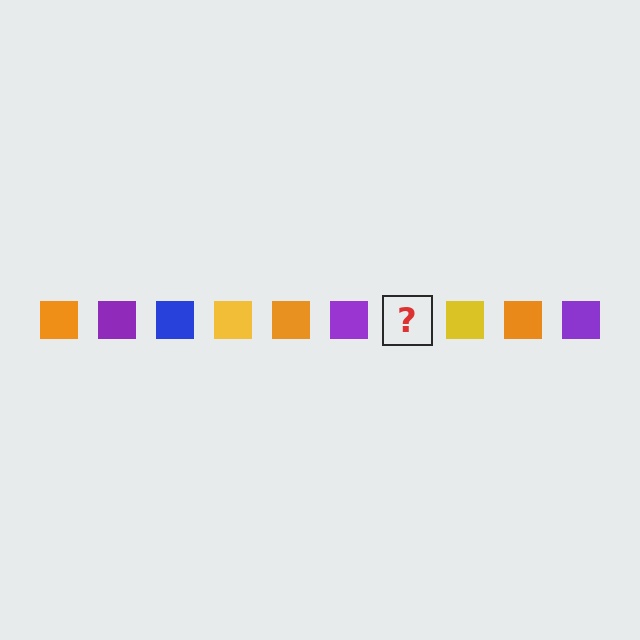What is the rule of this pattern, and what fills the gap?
The rule is that the pattern cycles through orange, purple, blue, yellow squares. The gap should be filled with a blue square.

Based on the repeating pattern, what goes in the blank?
The blank should be a blue square.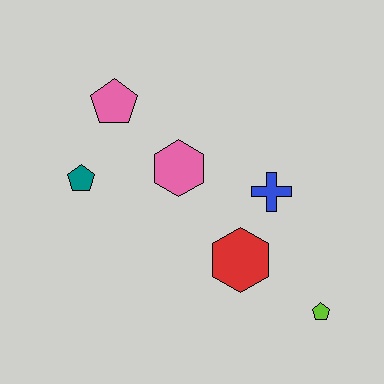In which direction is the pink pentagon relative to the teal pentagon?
The pink pentagon is above the teal pentagon.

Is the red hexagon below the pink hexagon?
Yes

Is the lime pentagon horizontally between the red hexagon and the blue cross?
No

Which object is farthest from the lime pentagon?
The pink pentagon is farthest from the lime pentagon.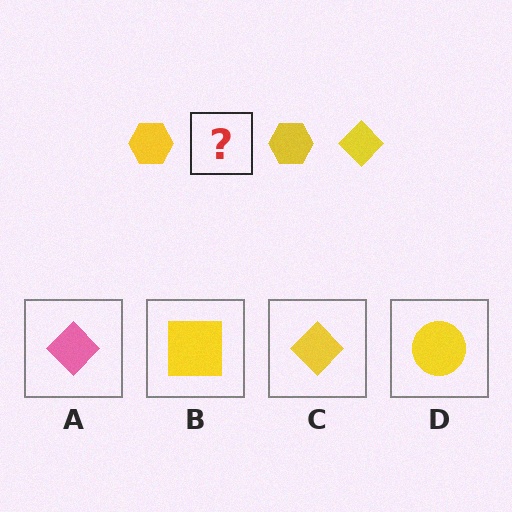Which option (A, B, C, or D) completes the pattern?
C.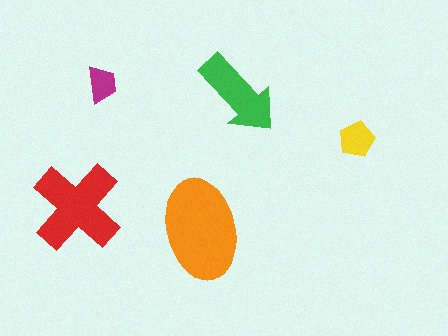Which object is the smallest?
The magenta trapezoid.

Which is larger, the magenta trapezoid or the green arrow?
The green arrow.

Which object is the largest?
The orange ellipse.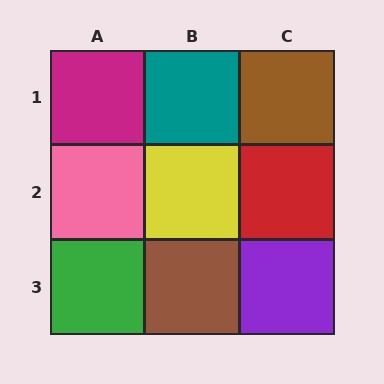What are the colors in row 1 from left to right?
Magenta, teal, brown.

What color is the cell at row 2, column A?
Pink.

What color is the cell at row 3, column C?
Purple.